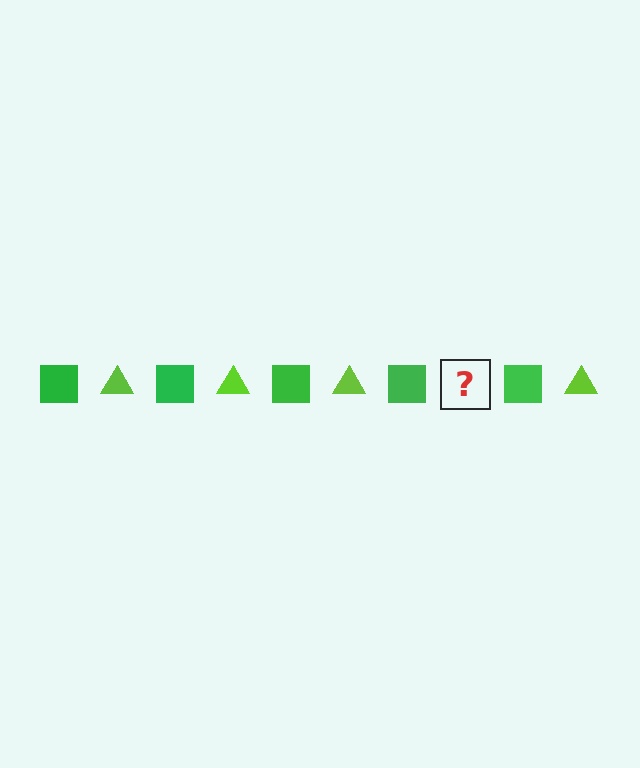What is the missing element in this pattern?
The missing element is a lime triangle.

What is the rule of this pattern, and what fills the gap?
The rule is that the pattern alternates between green square and lime triangle. The gap should be filled with a lime triangle.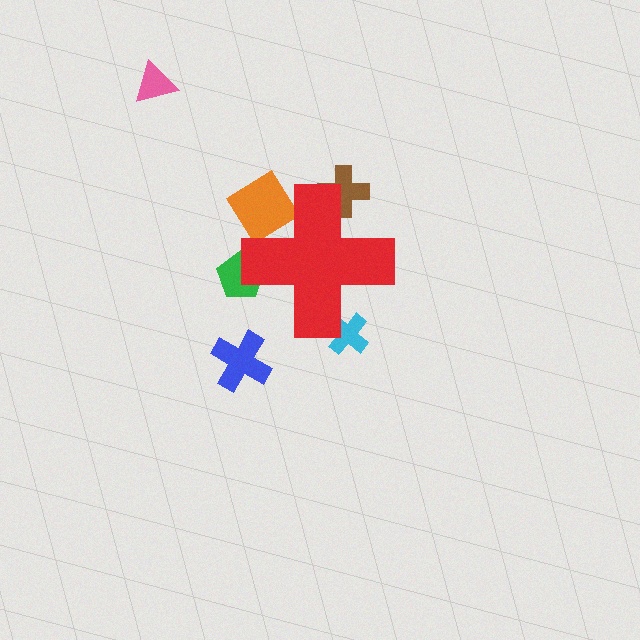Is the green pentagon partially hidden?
Yes, the green pentagon is partially hidden behind the red cross.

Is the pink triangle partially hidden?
No, the pink triangle is fully visible.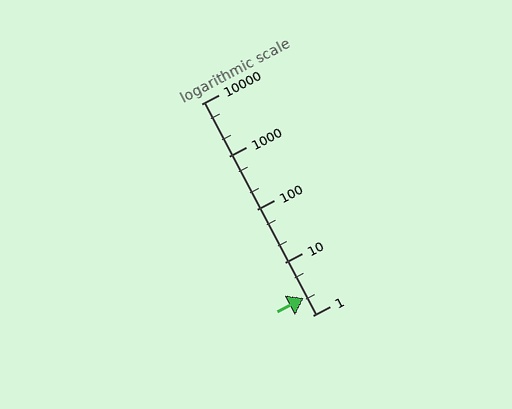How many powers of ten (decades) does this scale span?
The scale spans 4 decades, from 1 to 10000.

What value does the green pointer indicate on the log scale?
The pointer indicates approximately 2.1.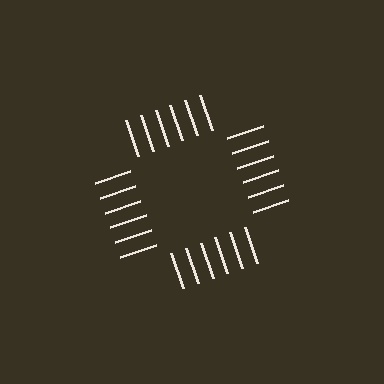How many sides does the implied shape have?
4 sides — the line-ends trace a square.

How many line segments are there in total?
24 — 6 along each of the 4 edges.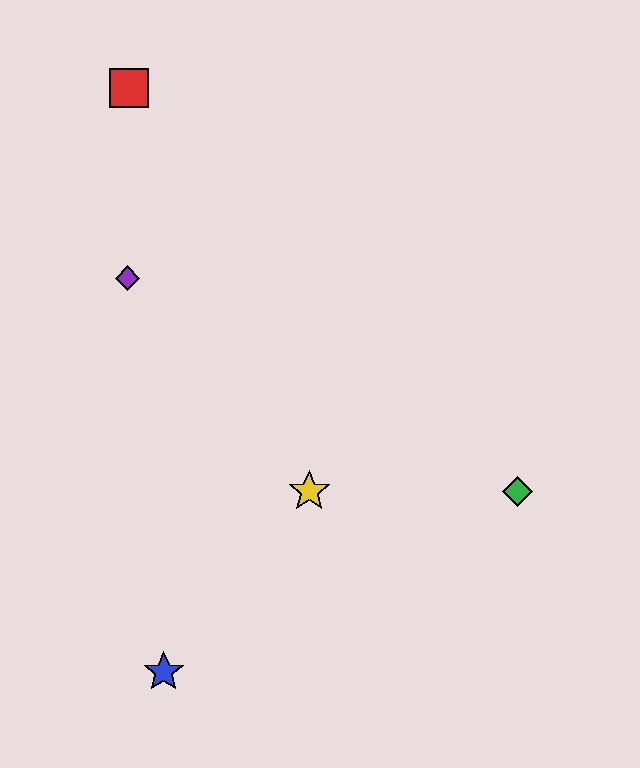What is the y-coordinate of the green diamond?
The green diamond is at y≈491.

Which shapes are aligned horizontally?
The green diamond, the yellow star are aligned horizontally.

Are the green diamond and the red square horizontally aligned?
No, the green diamond is at y≈491 and the red square is at y≈88.